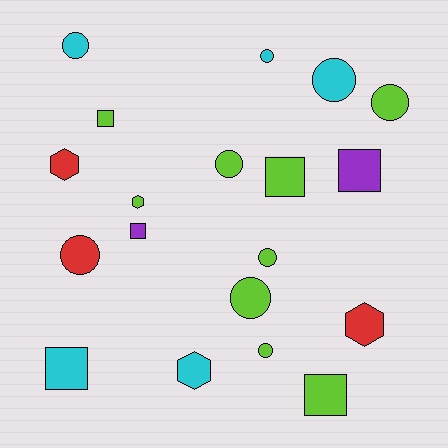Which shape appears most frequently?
Circle, with 9 objects.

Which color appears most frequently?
Lime, with 9 objects.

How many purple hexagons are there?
There are no purple hexagons.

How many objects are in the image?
There are 19 objects.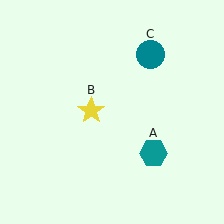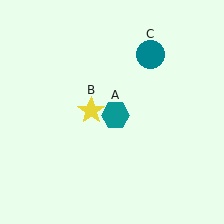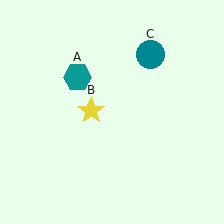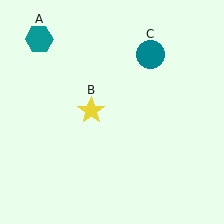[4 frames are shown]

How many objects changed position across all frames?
1 object changed position: teal hexagon (object A).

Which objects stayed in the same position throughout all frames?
Yellow star (object B) and teal circle (object C) remained stationary.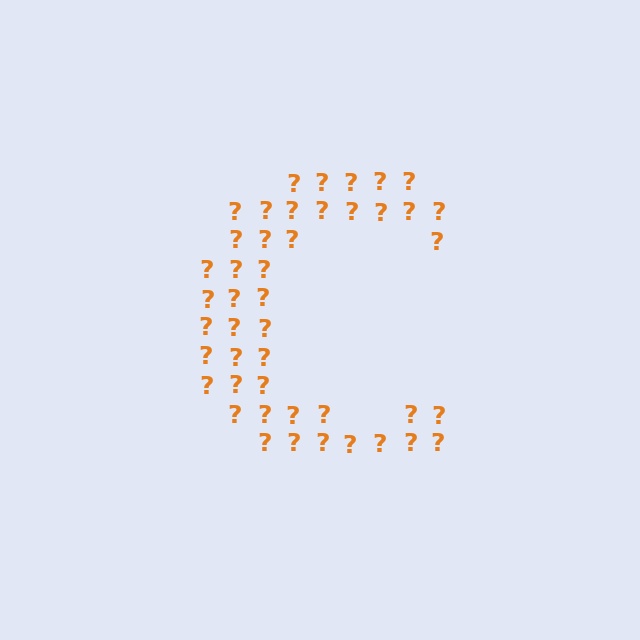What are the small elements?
The small elements are question marks.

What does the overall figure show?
The overall figure shows the letter C.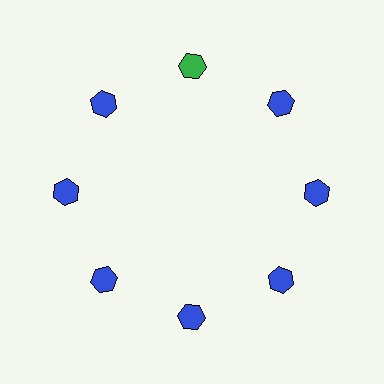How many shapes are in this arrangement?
There are 8 shapes arranged in a ring pattern.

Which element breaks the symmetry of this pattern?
The green hexagon at roughly the 12 o'clock position breaks the symmetry. All other shapes are blue hexagons.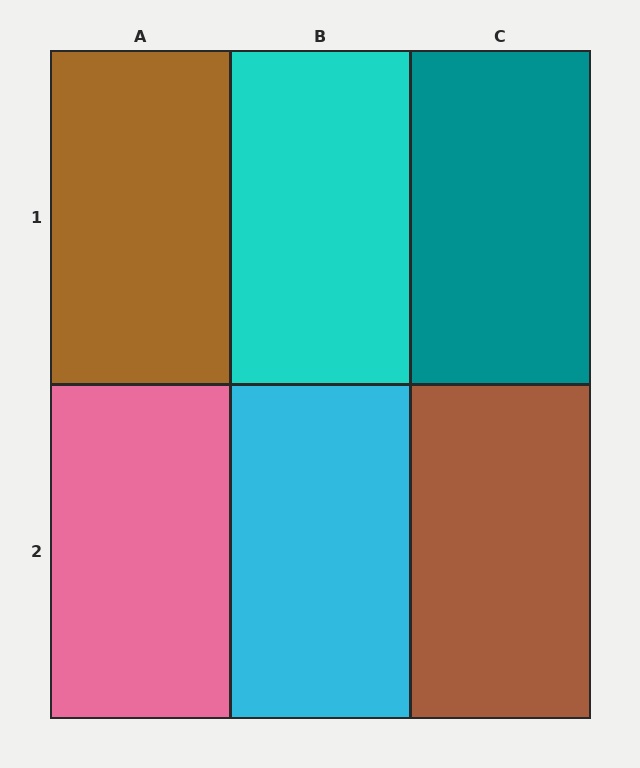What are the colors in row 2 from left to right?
Pink, cyan, brown.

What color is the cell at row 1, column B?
Cyan.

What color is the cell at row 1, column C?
Teal.